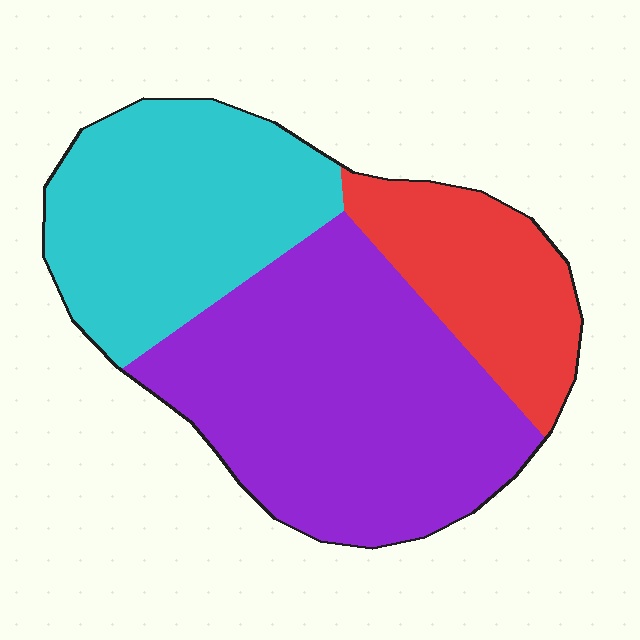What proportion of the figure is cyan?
Cyan takes up about one third (1/3) of the figure.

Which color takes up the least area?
Red, at roughly 20%.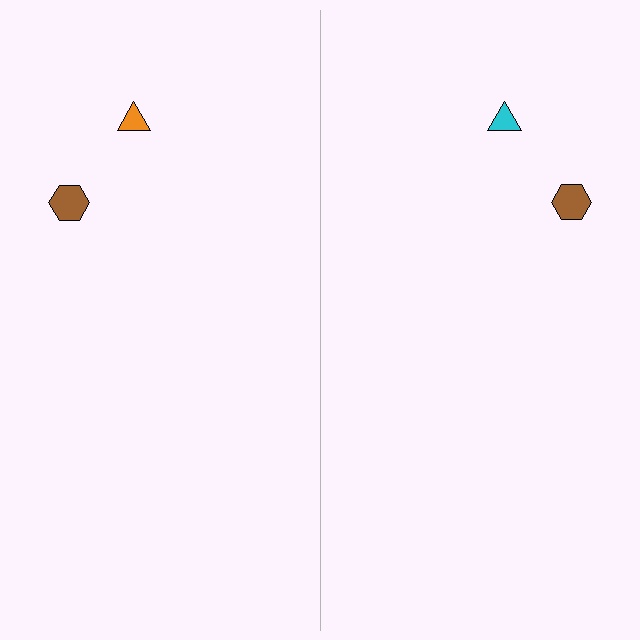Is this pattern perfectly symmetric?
No, the pattern is not perfectly symmetric. The cyan triangle on the right side breaks the symmetry — its mirror counterpart is orange.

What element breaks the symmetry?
The cyan triangle on the right side breaks the symmetry — its mirror counterpart is orange.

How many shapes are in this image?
There are 4 shapes in this image.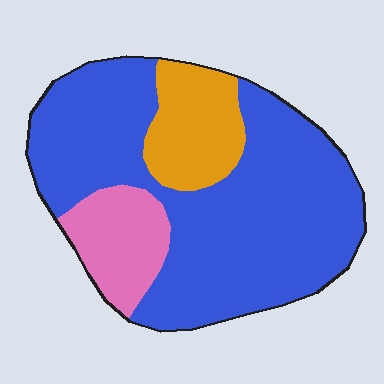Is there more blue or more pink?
Blue.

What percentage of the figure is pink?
Pink covers 14% of the figure.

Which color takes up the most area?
Blue, at roughly 70%.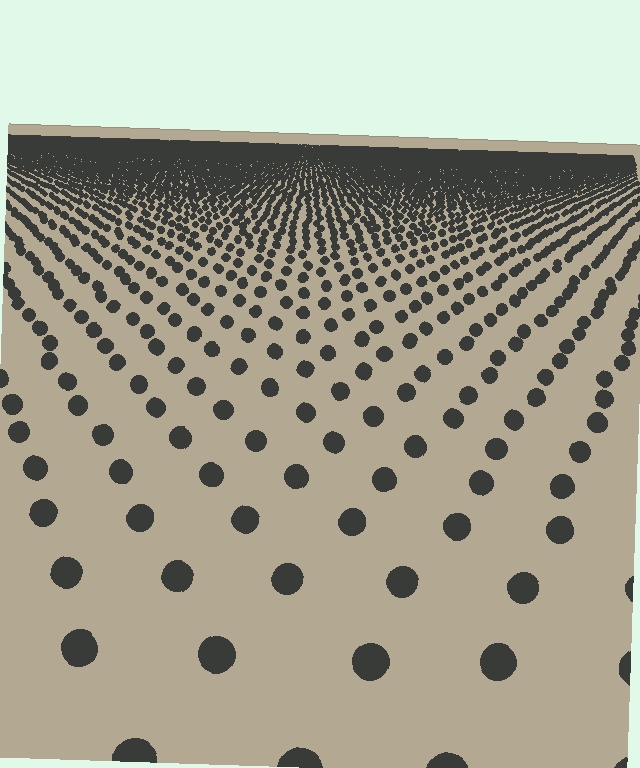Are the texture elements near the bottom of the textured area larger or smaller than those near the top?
Larger. Near the bottom, elements are closer to the viewer and appear at a bigger on-screen size.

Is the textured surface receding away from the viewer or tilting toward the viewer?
The surface is receding away from the viewer. Texture elements get smaller and denser toward the top.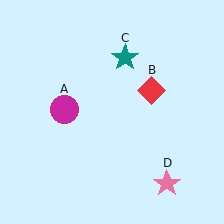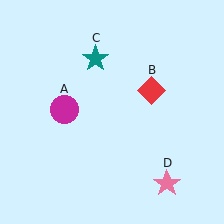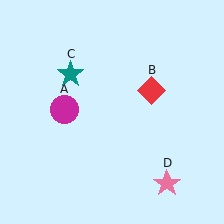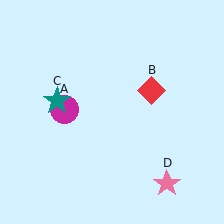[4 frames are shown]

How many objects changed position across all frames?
1 object changed position: teal star (object C).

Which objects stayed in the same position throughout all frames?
Magenta circle (object A) and red diamond (object B) and pink star (object D) remained stationary.